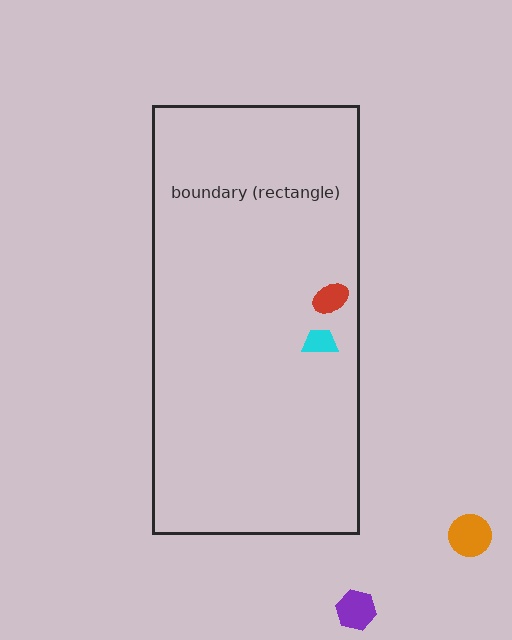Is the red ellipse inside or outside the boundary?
Inside.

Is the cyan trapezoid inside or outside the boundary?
Inside.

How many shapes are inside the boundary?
2 inside, 2 outside.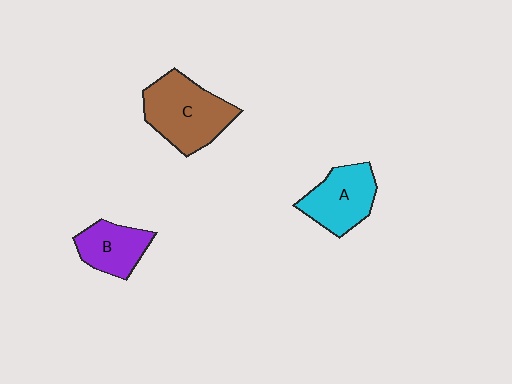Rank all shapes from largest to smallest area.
From largest to smallest: C (brown), A (cyan), B (purple).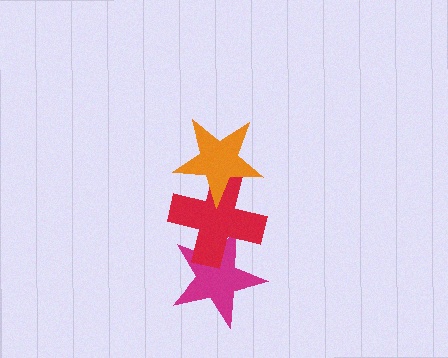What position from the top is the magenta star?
The magenta star is 3rd from the top.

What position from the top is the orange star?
The orange star is 1st from the top.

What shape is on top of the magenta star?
The red cross is on top of the magenta star.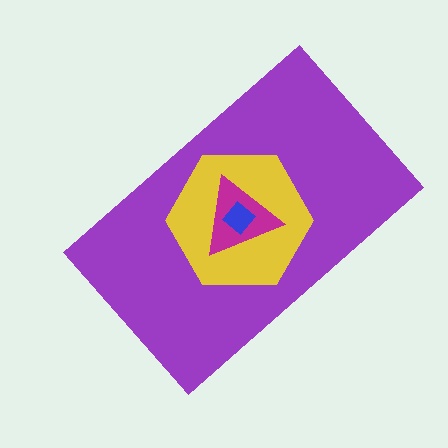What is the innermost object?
The blue diamond.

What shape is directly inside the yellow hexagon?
The magenta triangle.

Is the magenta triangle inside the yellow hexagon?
Yes.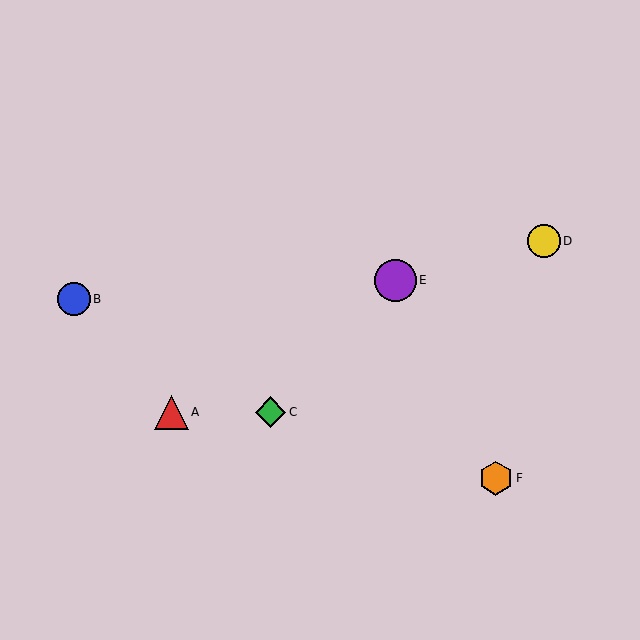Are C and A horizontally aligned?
Yes, both are at y≈412.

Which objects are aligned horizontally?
Objects A, C are aligned horizontally.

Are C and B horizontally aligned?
No, C is at y≈412 and B is at y≈299.